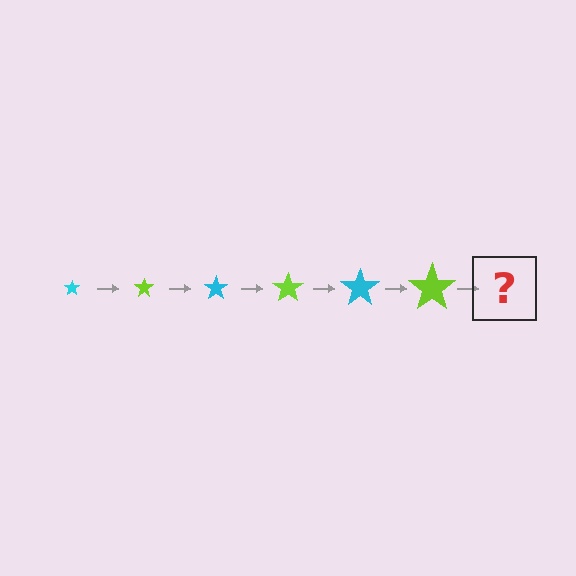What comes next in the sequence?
The next element should be a cyan star, larger than the previous one.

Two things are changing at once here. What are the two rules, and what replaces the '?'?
The two rules are that the star grows larger each step and the color cycles through cyan and lime. The '?' should be a cyan star, larger than the previous one.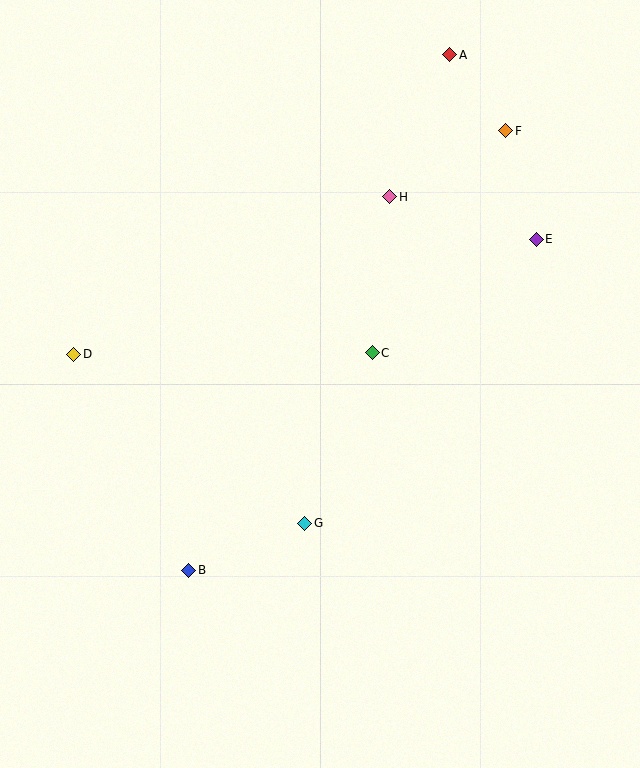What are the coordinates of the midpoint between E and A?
The midpoint between E and A is at (493, 147).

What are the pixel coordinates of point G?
Point G is at (305, 523).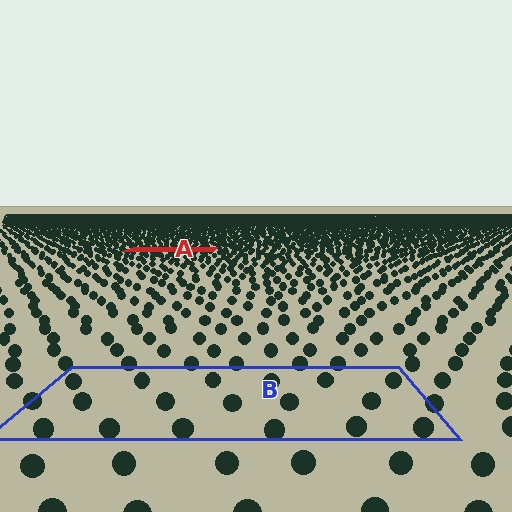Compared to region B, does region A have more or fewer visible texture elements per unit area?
Region A has more texture elements per unit area — they are packed more densely because it is farther away.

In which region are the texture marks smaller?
The texture marks are smaller in region A, because it is farther away.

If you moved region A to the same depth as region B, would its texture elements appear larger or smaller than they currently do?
They would appear larger. At a closer depth, the same texture elements are projected at a bigger on-screen size.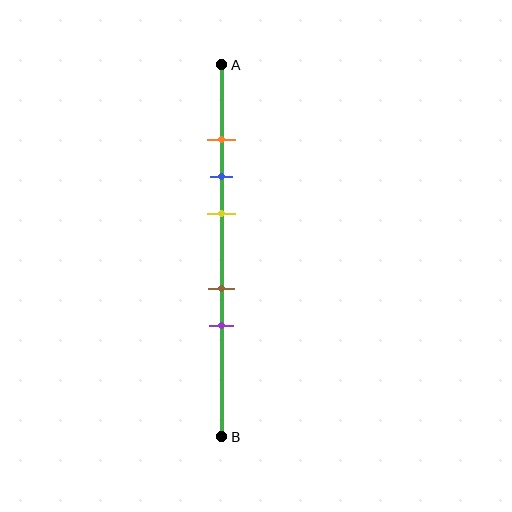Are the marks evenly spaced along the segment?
No, the marks are not evenly spaced.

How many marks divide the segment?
There are 5 marks dividing the segment.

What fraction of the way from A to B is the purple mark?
The purple mark is approximately 70% (0.7) of the way from A to B.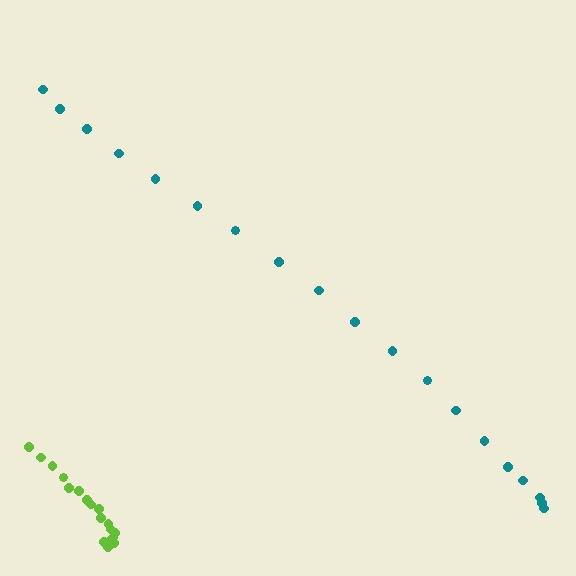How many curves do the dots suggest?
There are 2 distinct paths.